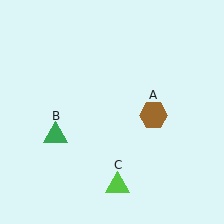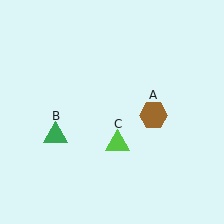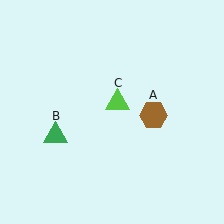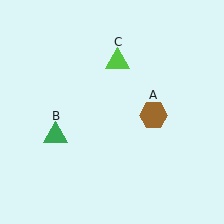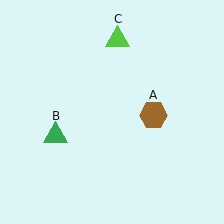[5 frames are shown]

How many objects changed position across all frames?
1 object changed position: lime triangle (object C).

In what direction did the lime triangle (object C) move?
The lime triangle (object C) moved up.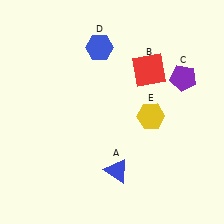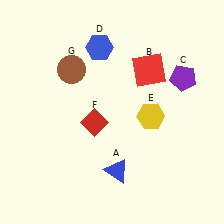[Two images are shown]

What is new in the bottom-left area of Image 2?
A red diamond (F) was added in the bottom-left area of Image 2.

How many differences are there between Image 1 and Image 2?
There are 2 differences between the two images.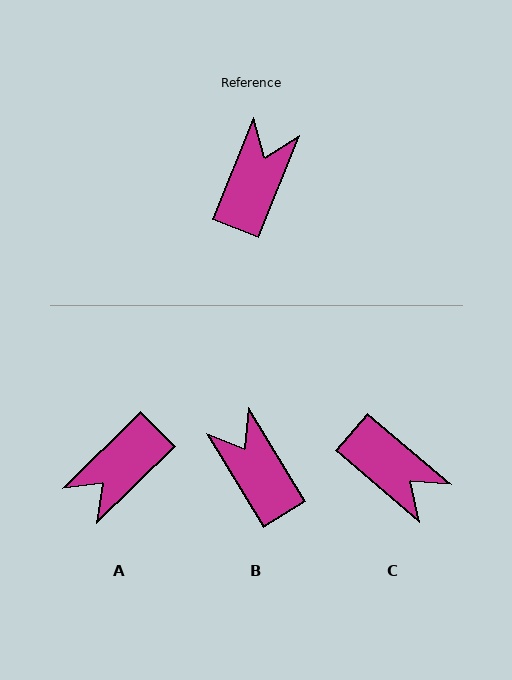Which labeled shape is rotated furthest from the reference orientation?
A, about 157 degrees away.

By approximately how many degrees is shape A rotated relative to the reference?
Approximately 157 degrees counter-clockwise.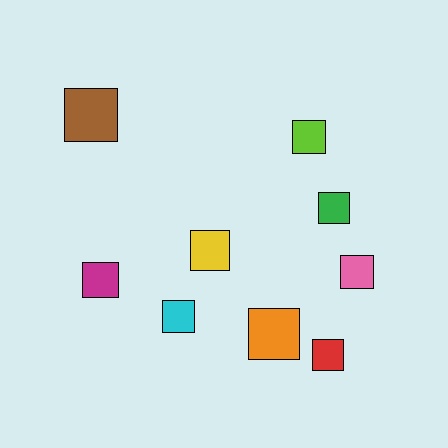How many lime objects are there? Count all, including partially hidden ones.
There is 1 lime object.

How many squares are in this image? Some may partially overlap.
There are 9 squares.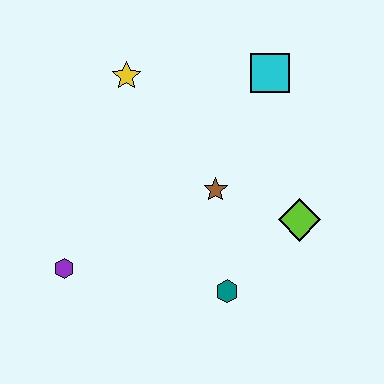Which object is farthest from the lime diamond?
The purple hexagon is farthest from the lime diamond.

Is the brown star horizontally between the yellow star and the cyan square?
Yes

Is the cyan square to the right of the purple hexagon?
Yes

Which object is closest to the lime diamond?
The brown star is closest to the lime diamond.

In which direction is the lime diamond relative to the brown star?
The lime diamond is to the right of the brown star.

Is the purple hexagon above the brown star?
No